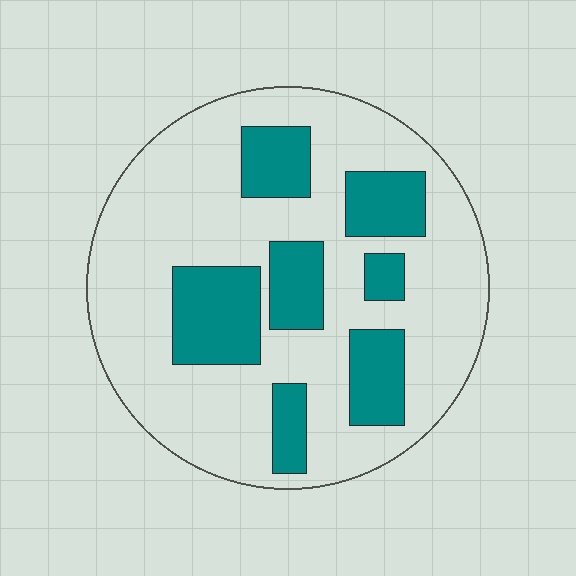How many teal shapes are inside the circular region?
7.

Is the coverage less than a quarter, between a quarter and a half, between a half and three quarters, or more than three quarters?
Between a quarter and a half.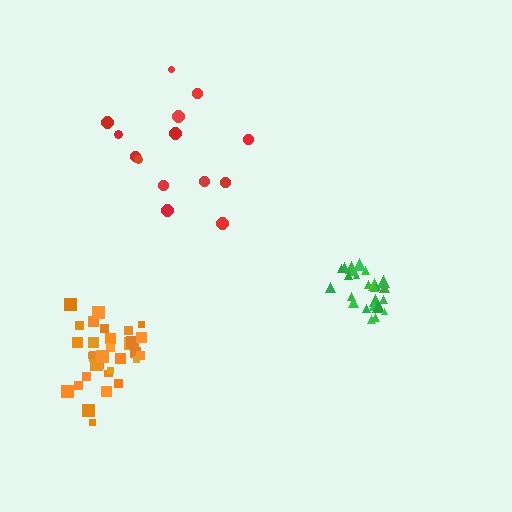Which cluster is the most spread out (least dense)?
Red.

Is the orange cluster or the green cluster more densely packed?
Green.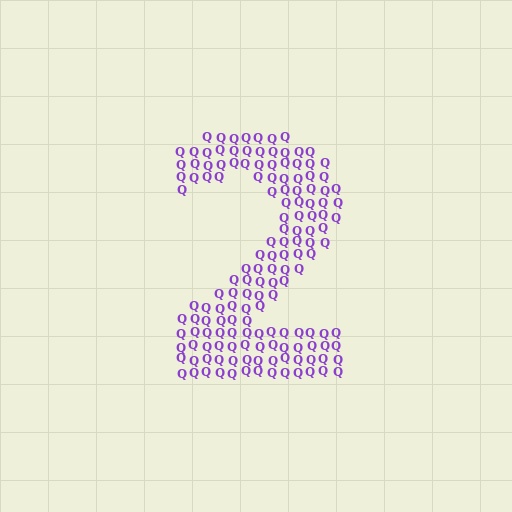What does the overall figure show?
The overall figure shows the digit 2.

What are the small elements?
The small elements are letter Q's.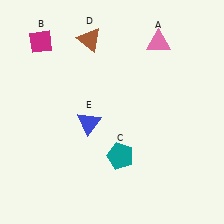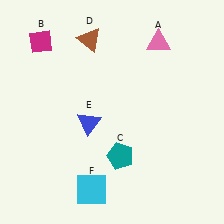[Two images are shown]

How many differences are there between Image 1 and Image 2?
There is 1 difference between the two images.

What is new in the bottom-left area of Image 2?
A cyan square (F) was added in the bottom-left area of Image 2.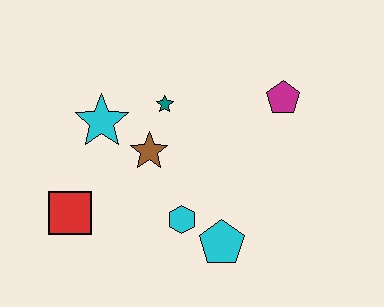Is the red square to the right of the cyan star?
No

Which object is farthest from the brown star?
The magenta pentagon is farthest from the brown star.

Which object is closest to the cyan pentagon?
The cyan hexagon is closest to the cyan pentagon.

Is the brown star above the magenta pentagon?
No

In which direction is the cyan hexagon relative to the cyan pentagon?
The cyan hexagon is to the left of the cyan pentagon.